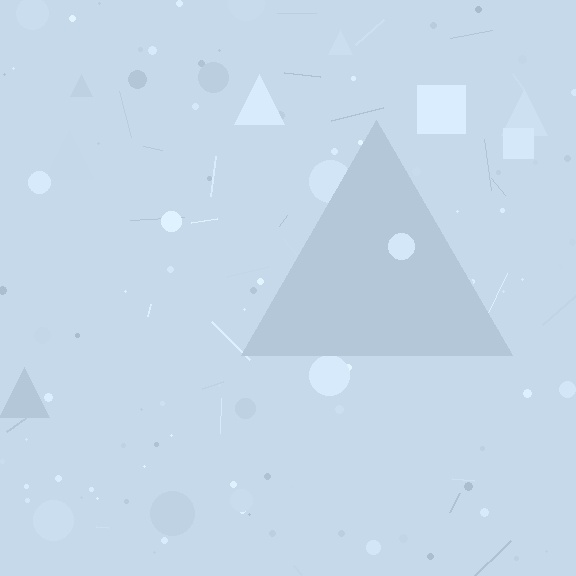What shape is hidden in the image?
A triangle is hidden in the image.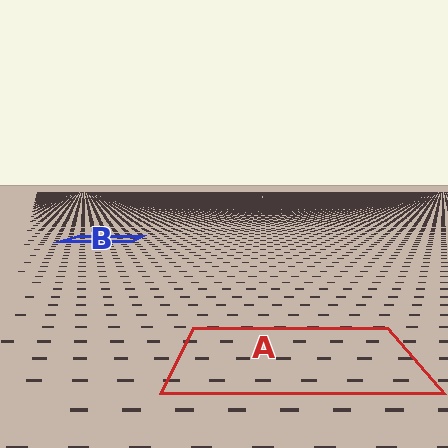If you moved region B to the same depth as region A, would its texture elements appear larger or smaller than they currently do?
They would appear larger. At a closer depth, the same texture elements are projected at a bigger on-screen size.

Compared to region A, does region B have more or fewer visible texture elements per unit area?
Region B has more texture elements per unit area — they are packed more densely because it is farther away.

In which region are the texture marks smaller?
The texture marks are smaller in region B, because it is farther away.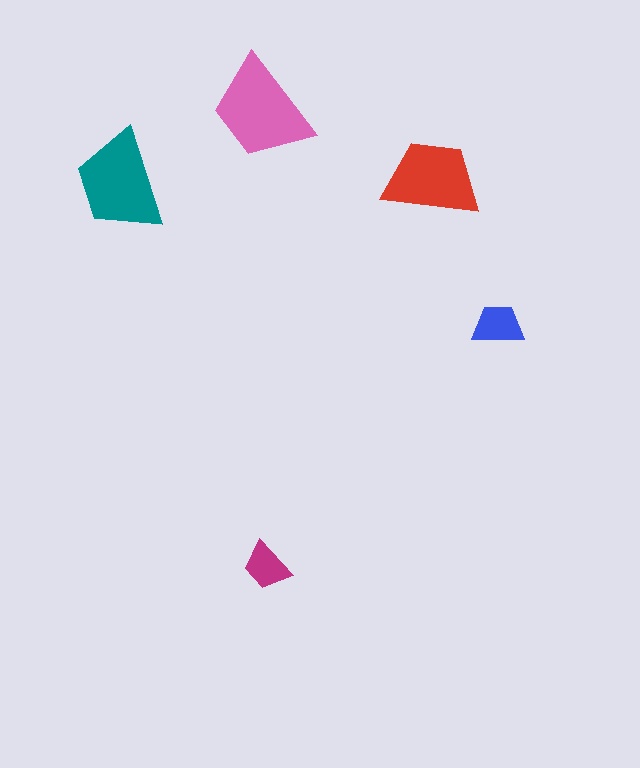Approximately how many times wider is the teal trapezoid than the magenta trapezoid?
About 2 times wider.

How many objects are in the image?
There are 5 objects in the image.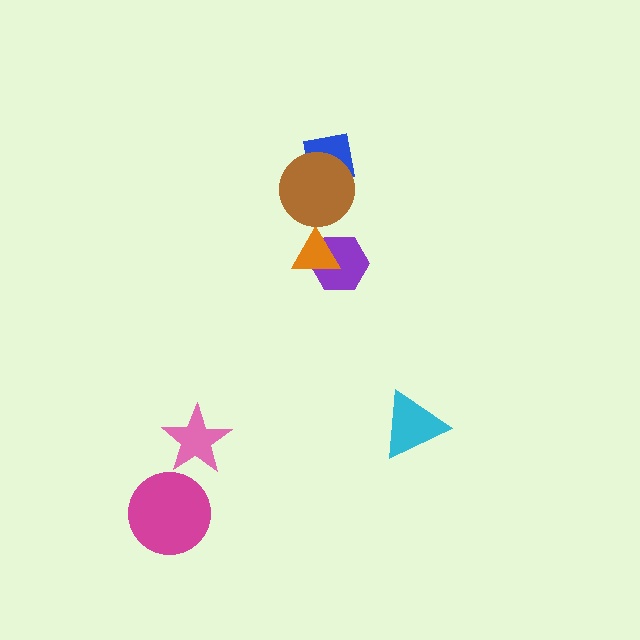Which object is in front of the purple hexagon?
The orange triangle is in front of the purple hexagon.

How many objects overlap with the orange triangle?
1 object overlaps with the orange triangle.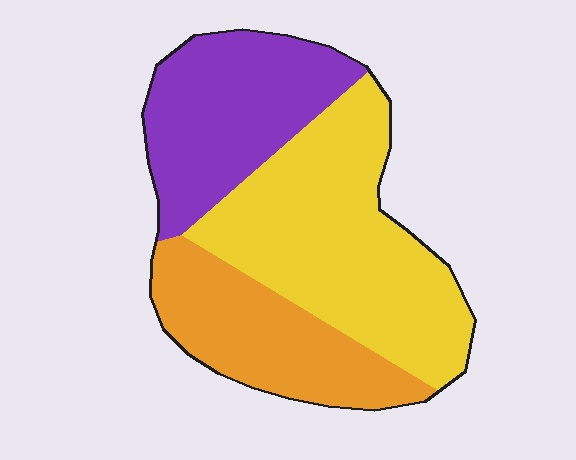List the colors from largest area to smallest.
From largest to smallest: yellow, purple, orange.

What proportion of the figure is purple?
Purple takes up between a sixth and a third of the figure.